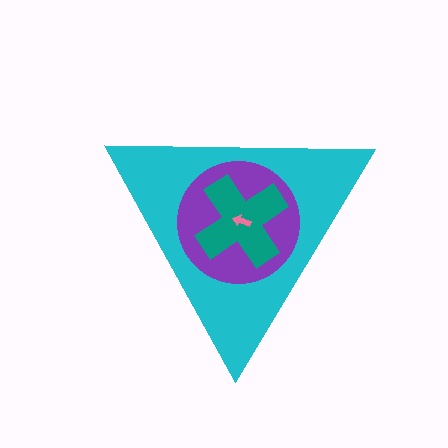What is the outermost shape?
The cyan triangle.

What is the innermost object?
The pink arrow.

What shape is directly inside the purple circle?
The teal cross.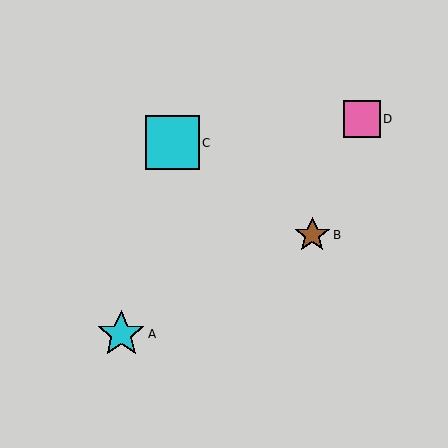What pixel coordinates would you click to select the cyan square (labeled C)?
Click at (172, 143) to select the cyan square C.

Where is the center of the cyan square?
The center of the cyan square is at (172, 143).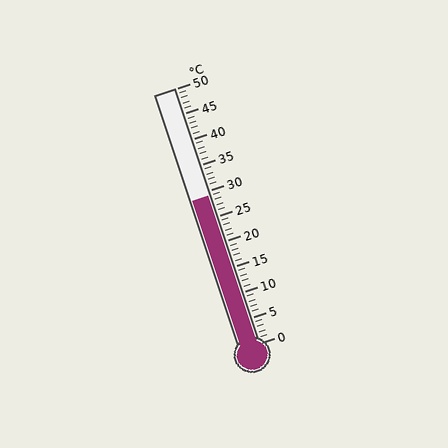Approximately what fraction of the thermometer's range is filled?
The thermometer is filled to approximately 60% of its range.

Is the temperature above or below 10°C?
The temperature is above 10°C.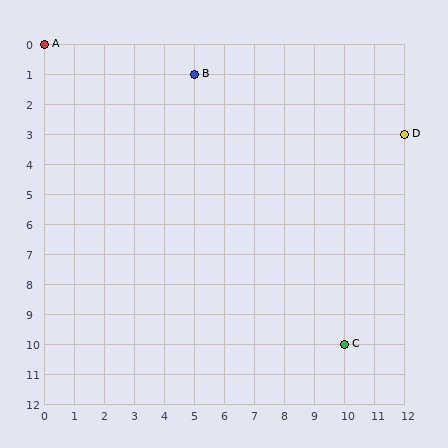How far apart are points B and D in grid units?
Points B and D are 7 columns and 2 rows apart (about 7.3 grid units diagonally).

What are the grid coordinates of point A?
Point A is at grid coordinates (0, 0).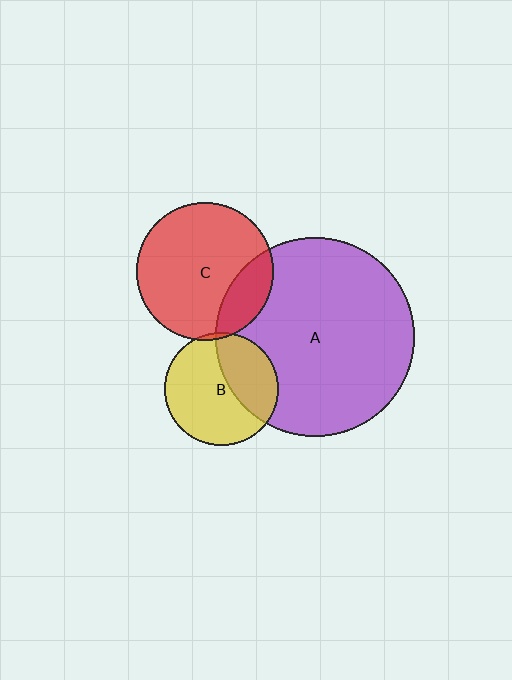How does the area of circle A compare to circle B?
Approximately 3.1 times.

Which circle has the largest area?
Circle A (purple).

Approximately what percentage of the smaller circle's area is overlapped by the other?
Approximately 5%.